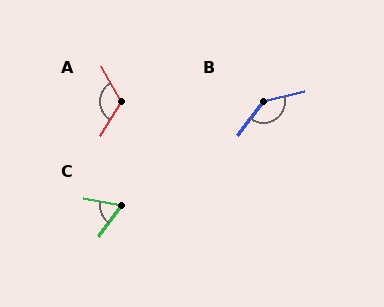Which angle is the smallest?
C, at approximately 64 degrees.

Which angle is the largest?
B, at approximately 142 degrees.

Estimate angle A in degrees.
Approximately 119 degrees.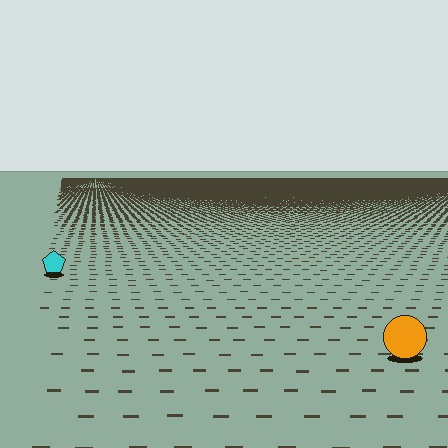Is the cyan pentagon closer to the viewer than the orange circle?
No. The orange circle is closer — you can tell from the texture gradient: the ground texture is coarser near it.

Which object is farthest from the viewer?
The cyan pentagon is farthest from the viewer. It appears smaller and the ground texture around it is denser.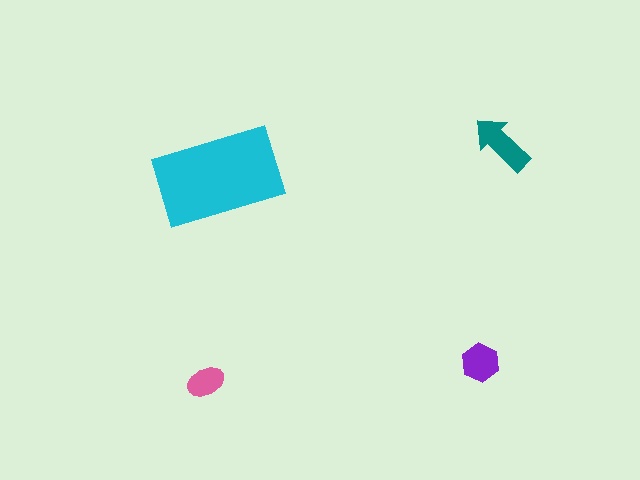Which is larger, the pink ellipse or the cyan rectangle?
The cyan rectangle.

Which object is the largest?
The cyan rectangle.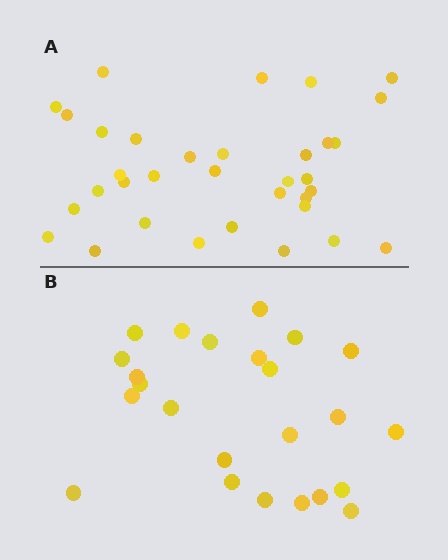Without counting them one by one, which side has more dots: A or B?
Region A (the top region) has more dots.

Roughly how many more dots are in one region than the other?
Region A has roughly 10 or so more dots than region B.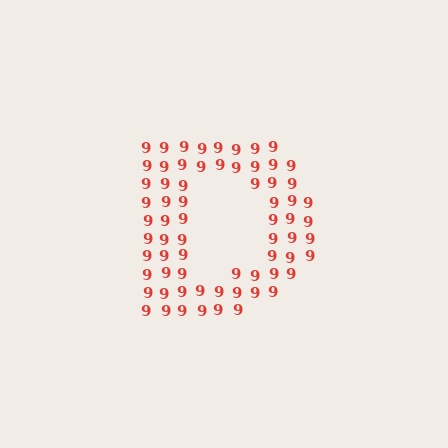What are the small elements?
The small elements are digit 9's.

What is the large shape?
The large shape is the letter D.